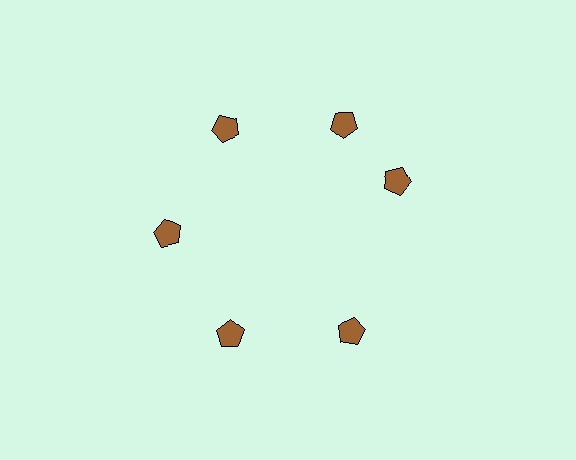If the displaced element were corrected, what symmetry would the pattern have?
It would have 6-fold rotational symmetry — the pattern would map onto itself every 60 degrees.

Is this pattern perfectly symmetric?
No. The 6 brown pentagons are arranged in a ring, but one element near the 3 o'clock position is rotated out of alignment along the ring, breaking the 6-fold rotational symmetry.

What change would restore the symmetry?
The symmetry would be restored by rotating it back into even spacing with its neighbors so that all 6 pentagons sit at equal angles and equal distance from the center.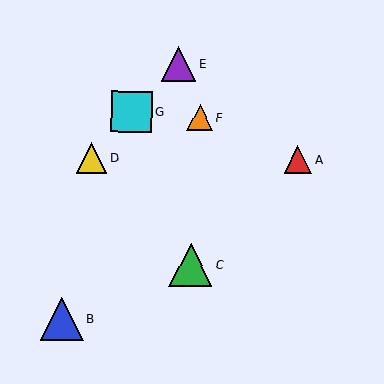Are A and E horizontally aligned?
No, A is at y≈159 and E is at y≈64.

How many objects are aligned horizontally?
2 objects (A, D) are aligned horizontally.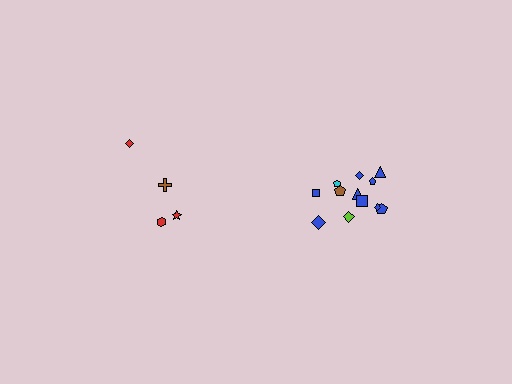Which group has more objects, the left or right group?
The right group.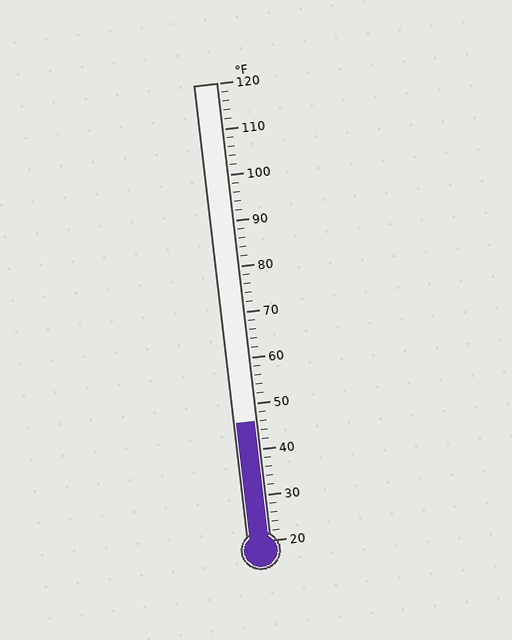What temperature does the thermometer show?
The thermometer shows approximately 46°F.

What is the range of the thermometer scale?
The thermometer scale ranges from 20°F to 120°F.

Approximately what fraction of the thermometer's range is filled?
The thermometer is filled to approximately 25% of its range.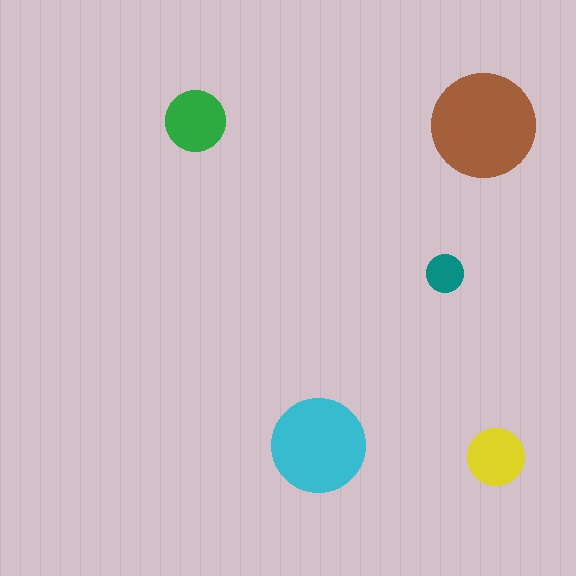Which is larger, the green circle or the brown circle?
The brown one.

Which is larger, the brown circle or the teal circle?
The brown one.